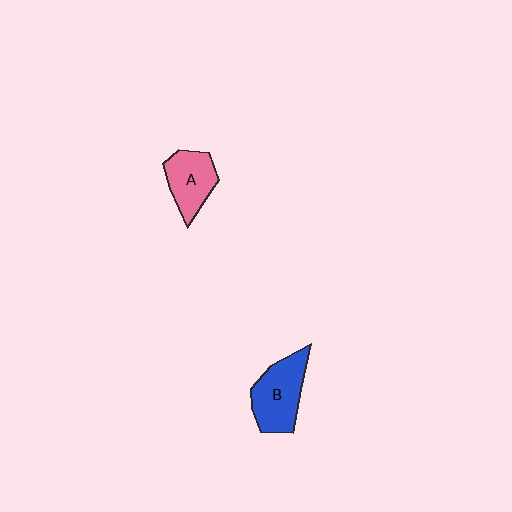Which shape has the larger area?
Shape B (blue).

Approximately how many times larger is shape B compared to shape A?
Approximately 1.2 times.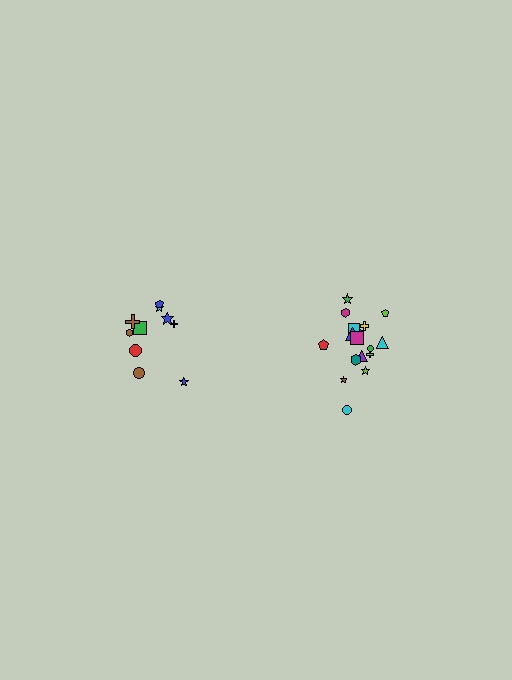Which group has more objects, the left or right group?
The right group.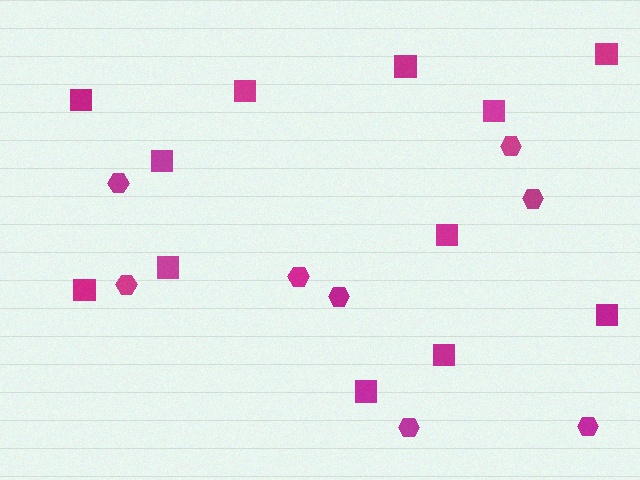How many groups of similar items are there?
There are 2 groups: one group of squares (12) and one group of hexagons (8).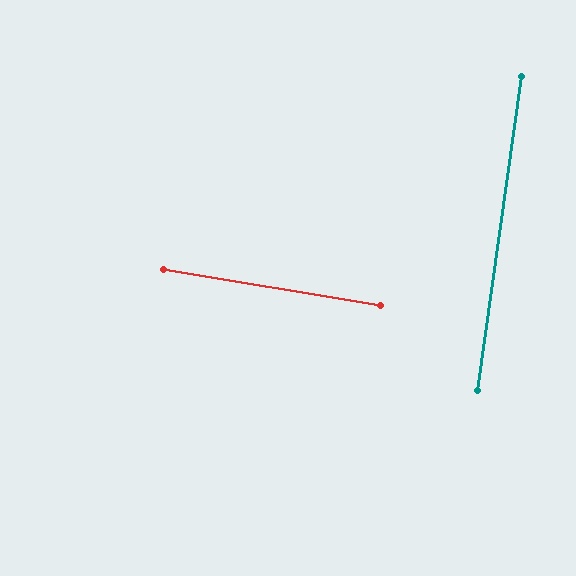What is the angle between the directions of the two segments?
Approximately 88 degrees.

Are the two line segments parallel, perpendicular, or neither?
Perpendicular — they meet at approximately 88°.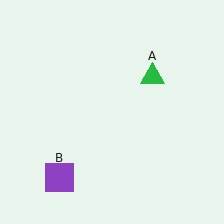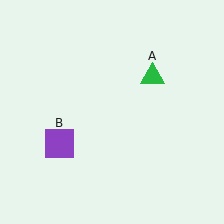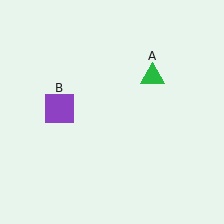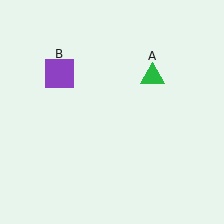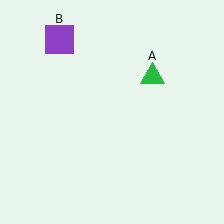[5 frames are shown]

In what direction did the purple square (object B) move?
The purple square (object B) moved up.